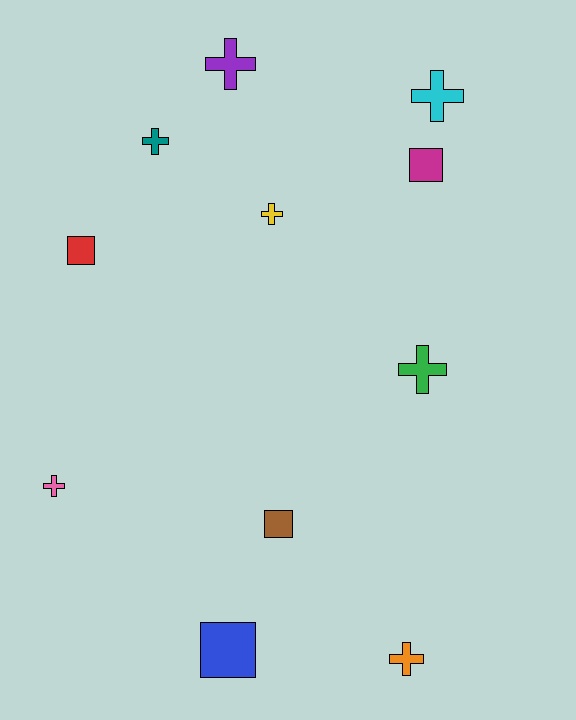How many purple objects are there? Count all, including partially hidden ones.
There is 1 purple object.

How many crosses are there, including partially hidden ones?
There are 7 crosses.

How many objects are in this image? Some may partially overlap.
There are 11 objects.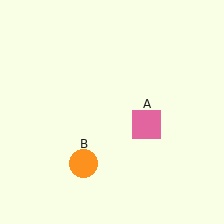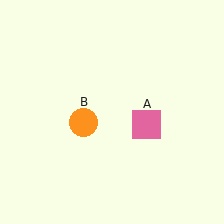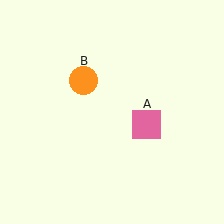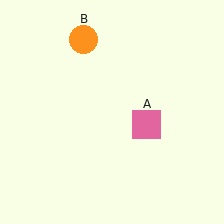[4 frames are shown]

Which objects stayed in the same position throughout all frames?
Pink square (object A) remained stationary.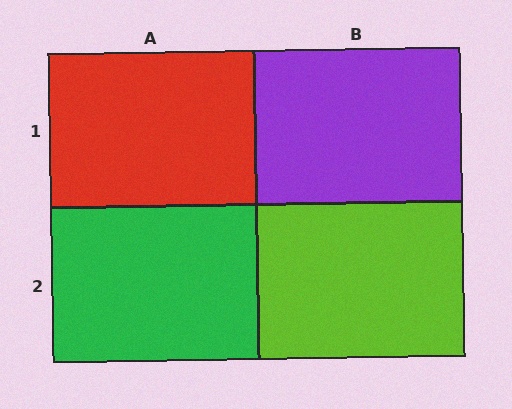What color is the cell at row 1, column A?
Red.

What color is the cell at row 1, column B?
Purple.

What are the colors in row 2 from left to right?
Green, lime.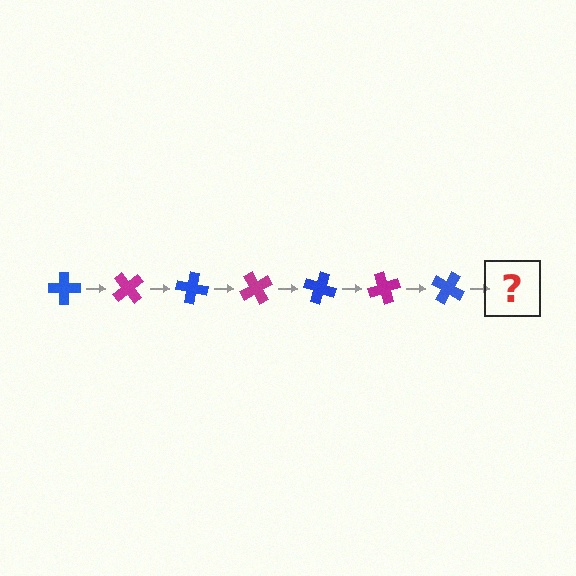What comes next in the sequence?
The next element should be a magenta cross, rotated 350 degrees from the start.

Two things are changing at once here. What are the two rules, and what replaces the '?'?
The two rules are that it rotates 50 degrees each step and the color cycles through blue and magenta. The '?' should be a magenta cross, rotated 350 degrees from the start.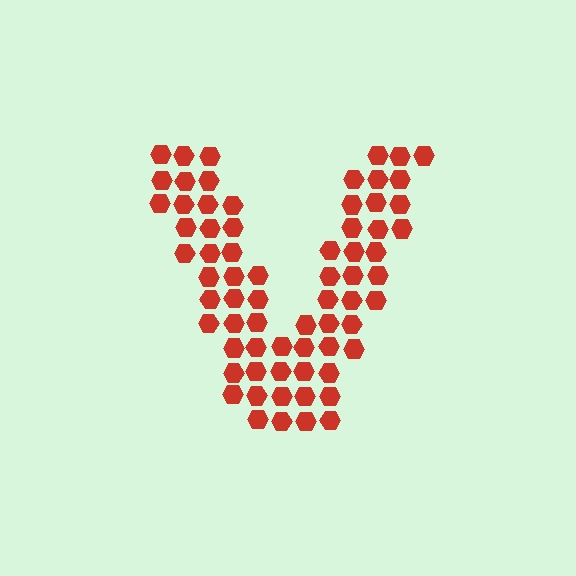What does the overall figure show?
The overall figure shows the letter V.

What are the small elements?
The small elements are hexagons.